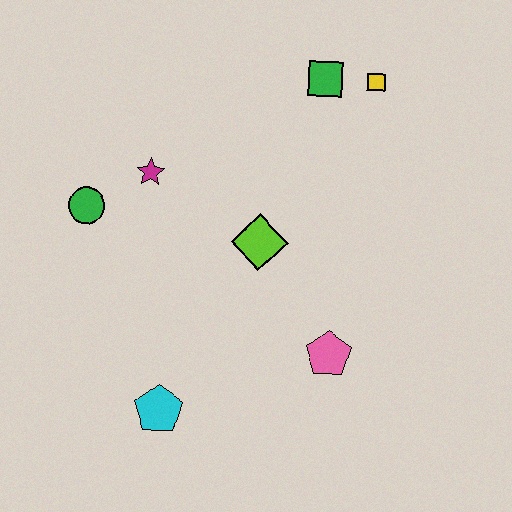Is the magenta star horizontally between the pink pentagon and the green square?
No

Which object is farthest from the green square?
The cyan pentagon is farthest from the green square.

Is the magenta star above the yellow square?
No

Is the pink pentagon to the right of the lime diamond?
Yes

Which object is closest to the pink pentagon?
The lime diamond is closest to the pink pentagon.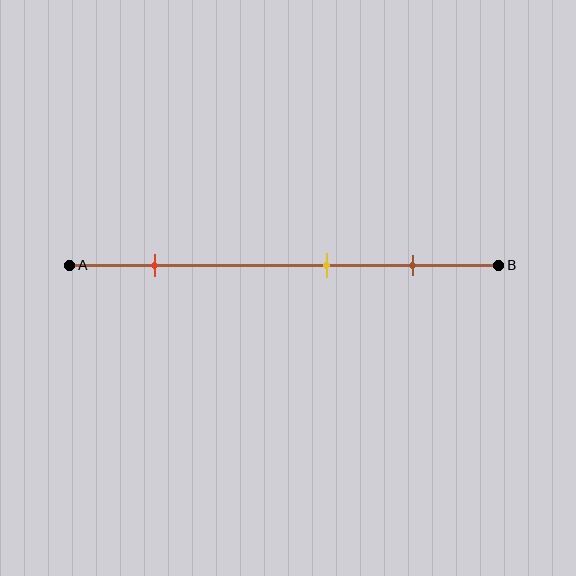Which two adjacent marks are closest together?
The yellow and brown marks are the closest adjacent pair.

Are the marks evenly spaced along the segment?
No, the marks are not evenly spaced.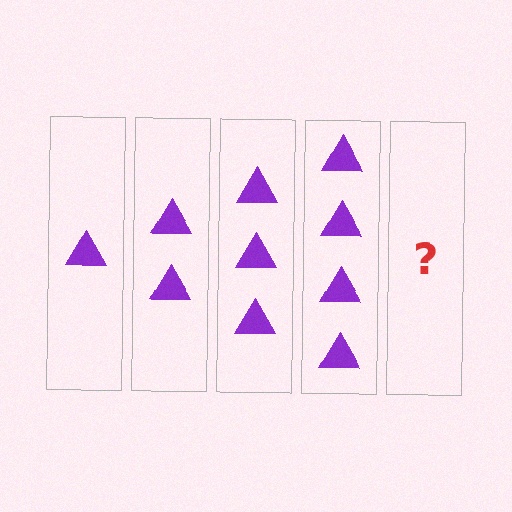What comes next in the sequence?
The next element should be 5 triangles.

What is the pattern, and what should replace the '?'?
The pattern is that each step adds one more triangle. The '?' should be 5 triangles.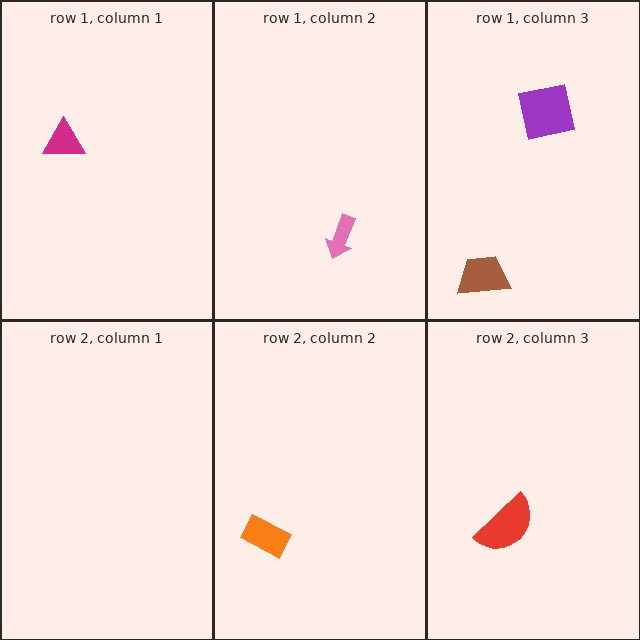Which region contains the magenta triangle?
The row 1, column 1 region.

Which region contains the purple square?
The row 1, column 3 region.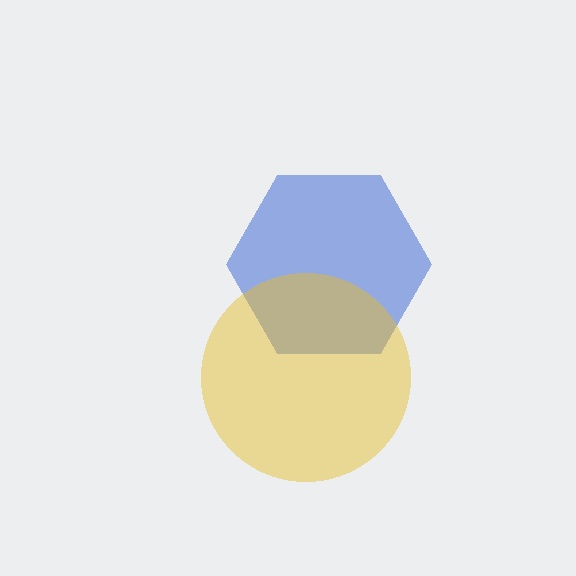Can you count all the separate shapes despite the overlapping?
Yes, there are 2 separate shapes.